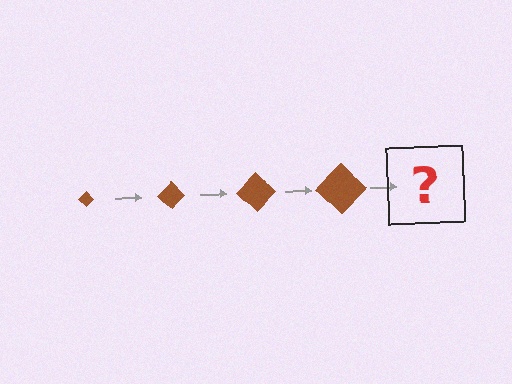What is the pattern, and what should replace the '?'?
The pattern is that the diamond gets progressively larger each step. The '?' should be a brown diamond, larger than the previous one.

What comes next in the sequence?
The next element should be a brown diamond, larger than the previous one.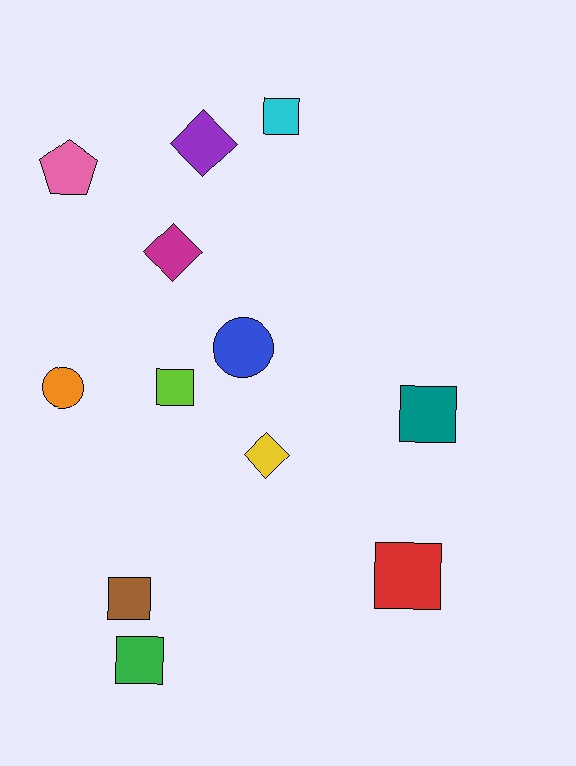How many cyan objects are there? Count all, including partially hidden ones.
There is 1 cyan object.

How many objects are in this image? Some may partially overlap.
There are 12 objects.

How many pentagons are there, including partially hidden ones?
There is 1 pentagon.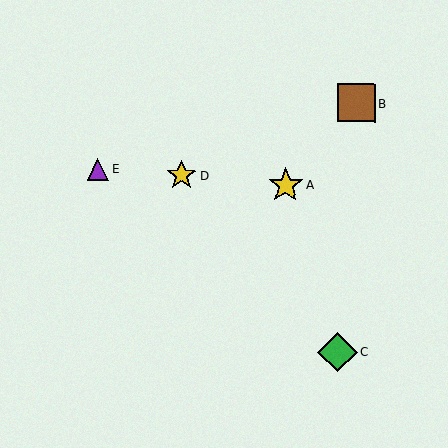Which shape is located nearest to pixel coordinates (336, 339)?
The green diamond (labeled C) at (337, 352) is nearest to that location.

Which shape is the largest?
The green diamond (labeled C) is the largest.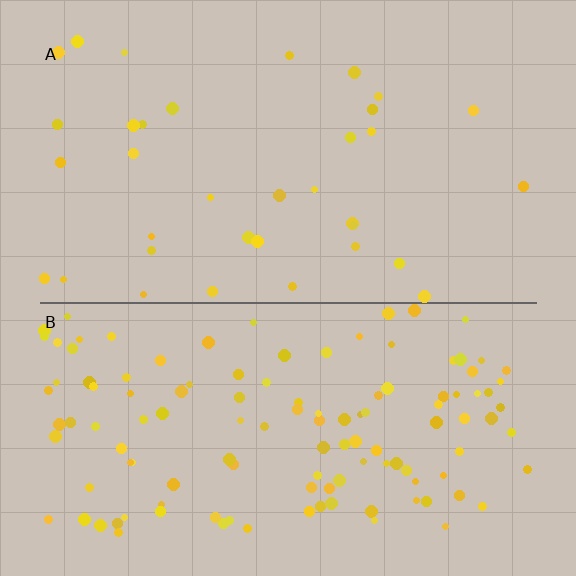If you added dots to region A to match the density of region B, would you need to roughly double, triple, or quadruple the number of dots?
Approximately quadruple.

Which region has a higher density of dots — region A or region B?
B (the bottom).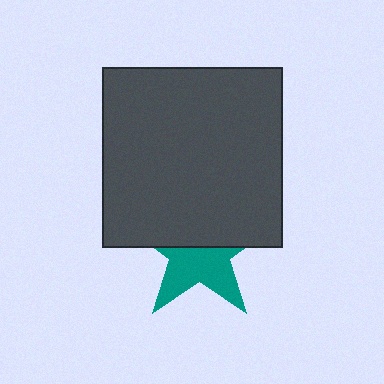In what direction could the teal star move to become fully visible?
The teal star could move down. That would shift it out from behind the dark gray square entirely.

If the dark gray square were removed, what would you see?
You would see the complete teal star.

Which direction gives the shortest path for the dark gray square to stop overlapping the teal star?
Moving up gives the shortest separation.